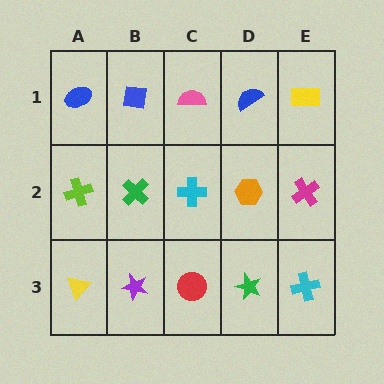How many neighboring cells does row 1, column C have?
3.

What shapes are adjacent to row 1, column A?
A lime cross (row 2, column A), a blue square (row 1, column B).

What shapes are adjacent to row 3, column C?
A cyan cross (row 2, column C), a purple star (row 3, column B), a green star (row 3, column D).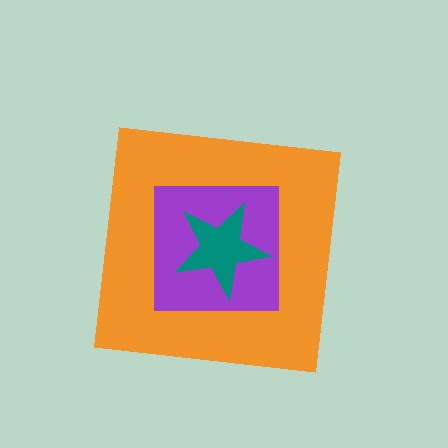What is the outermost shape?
The orange square.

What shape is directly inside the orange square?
The purple square.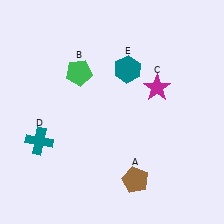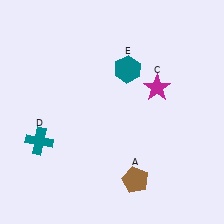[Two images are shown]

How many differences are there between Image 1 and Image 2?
There is 1 difference between the two images.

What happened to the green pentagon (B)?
The green pentagon (B) was removed in Image 2. It was in the top-left area of Image 1.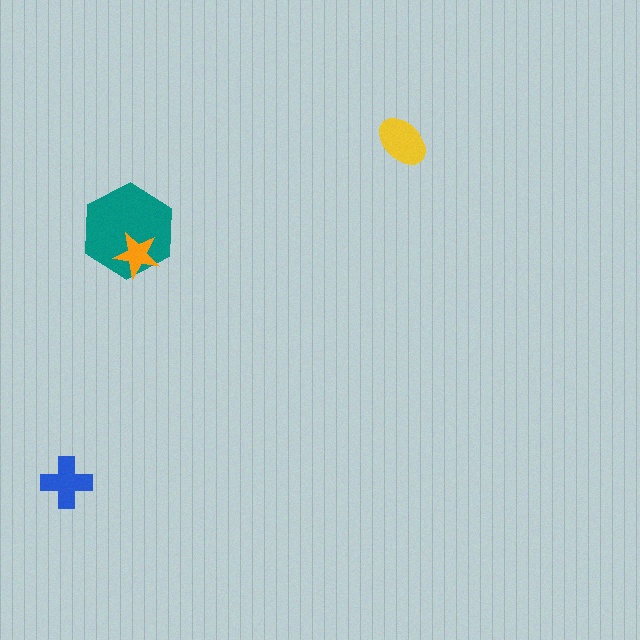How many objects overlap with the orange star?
1 object overlaps with the orange star.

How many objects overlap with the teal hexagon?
1 object overlaps with the teal hexagon.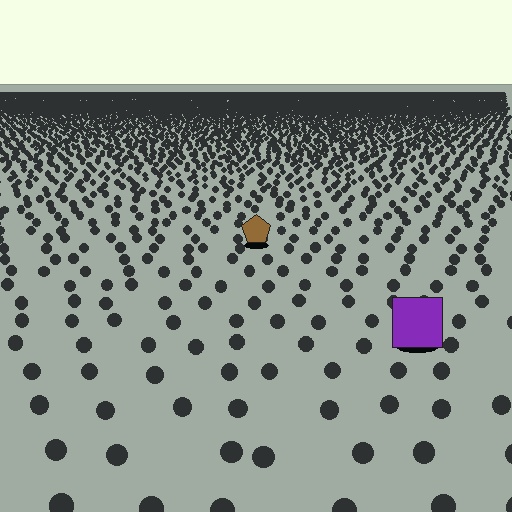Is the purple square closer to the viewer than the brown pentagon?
Yes. The purple square is closer — you can tell from the texture gradient: the ground texture is coarser near it.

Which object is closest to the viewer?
The purple square is closest. The texture marks near it are larger and more spread out.